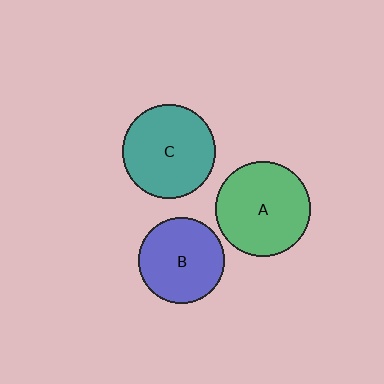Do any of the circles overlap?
No, none of the circles overlap.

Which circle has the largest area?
Circle A (green).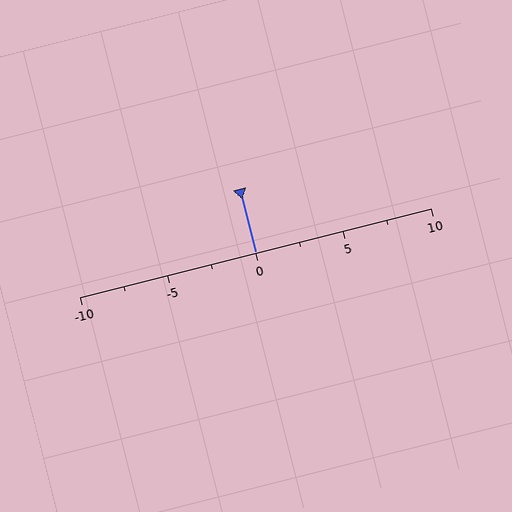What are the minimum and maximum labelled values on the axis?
The axis runs from -10 to 10.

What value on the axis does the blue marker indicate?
The marker indicates approximately 0.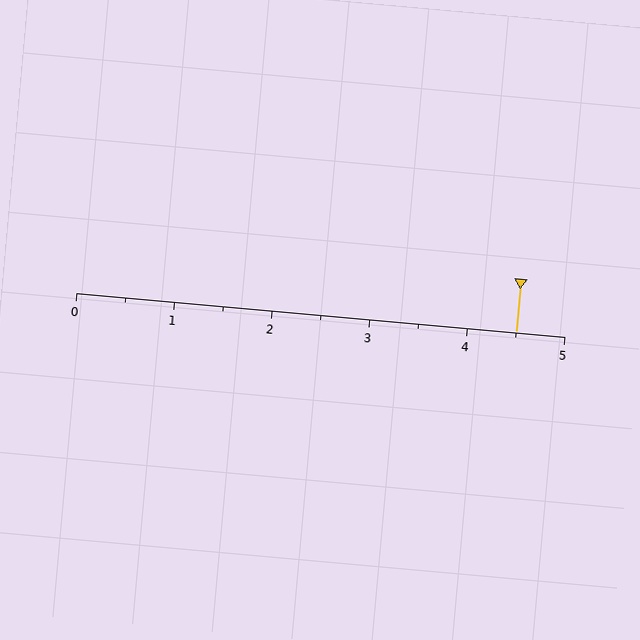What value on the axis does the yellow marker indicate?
The marker indicates approximately 4.5.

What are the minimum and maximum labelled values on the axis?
The axis runs from 0 to 5.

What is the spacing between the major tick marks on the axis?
The major ticks are spaced 1 apart.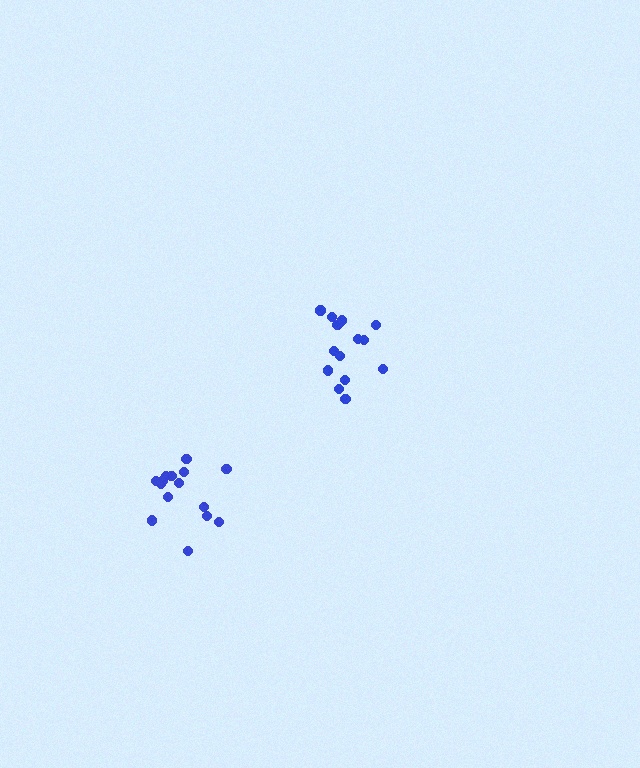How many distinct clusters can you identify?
There are 2 distinct clusters.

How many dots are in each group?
Group 1: 14 dots, Group 2: 15 dots (29 total).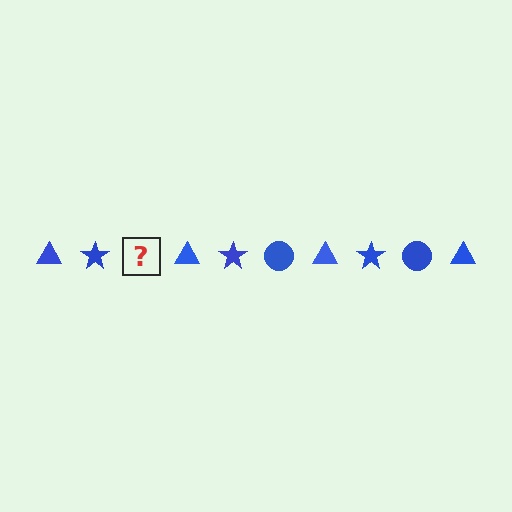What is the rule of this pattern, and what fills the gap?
The rule is that the pattern cycles through triangle, star, circle shapes in blue. The gap should be filled with a blue circle.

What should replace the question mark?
The question mark should be replaced with a blue circle.